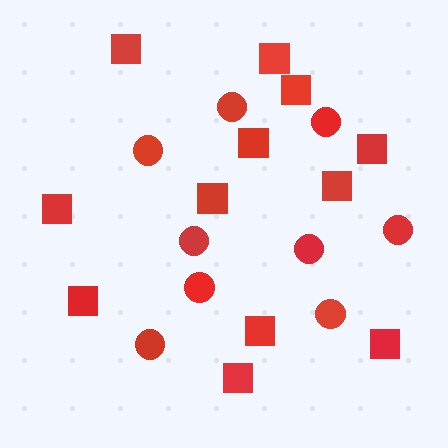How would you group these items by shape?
There are 2 groups: one group of circles (9) and one group of squares (12).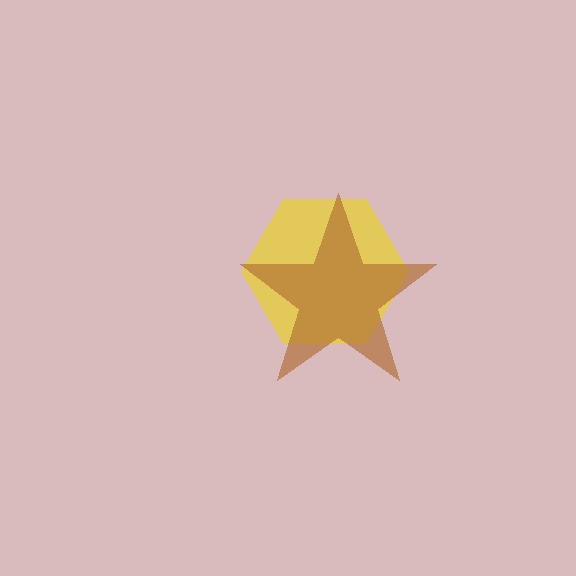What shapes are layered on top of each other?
The layered shapes are: a yellow hexagon, a brown star.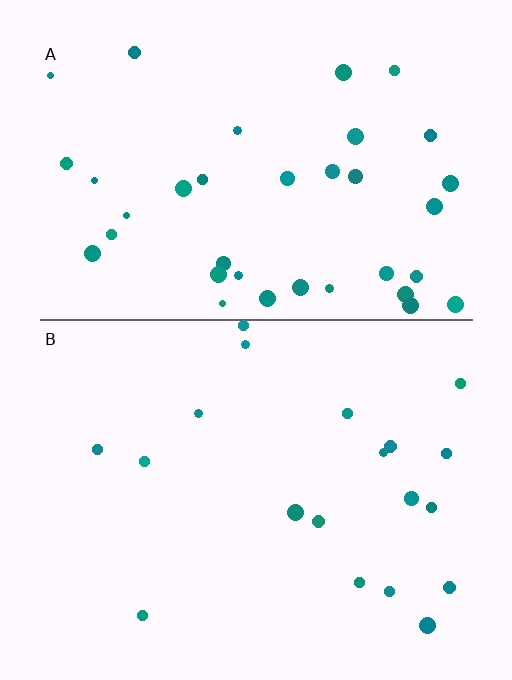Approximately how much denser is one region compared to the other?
Approximately 1.9× — region A over region B.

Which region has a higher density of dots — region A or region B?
A (the top).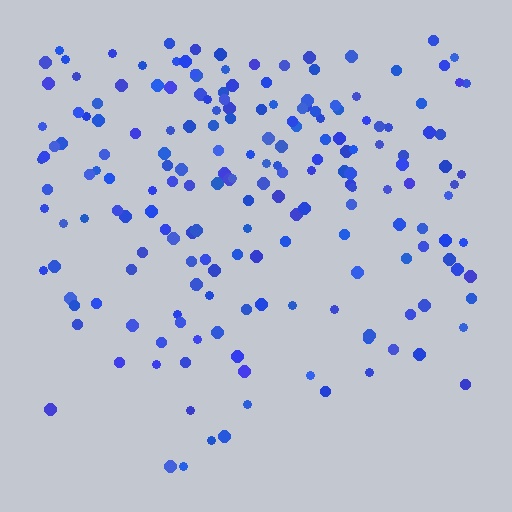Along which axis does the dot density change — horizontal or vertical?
Vertical.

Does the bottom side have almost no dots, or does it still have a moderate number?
Still a moderate number, just noticeably fewer than the top.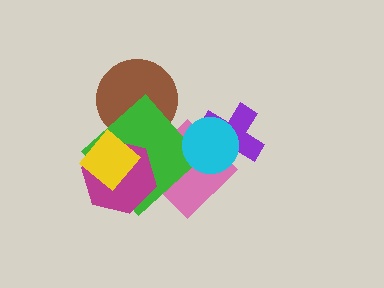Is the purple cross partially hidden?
Yes, it is partially covered by another shape.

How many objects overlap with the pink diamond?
4 objects overlap with the pink diamond.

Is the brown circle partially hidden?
Yes, it is partially covered by another shape.